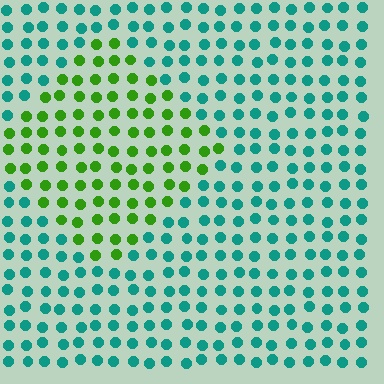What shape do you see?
I see a diamond.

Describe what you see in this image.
The image is filled with small teal elements in a uniform arrangement. A diamond-shaped region is visible where the elements are tinted to a slightly different hue, forming a subtle color boundary.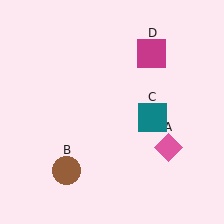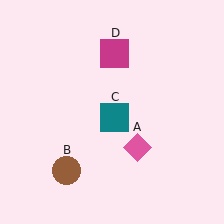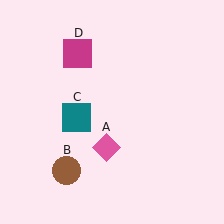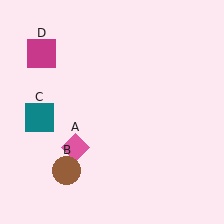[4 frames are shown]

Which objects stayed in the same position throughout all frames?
Brown circle (object B) remained stationary.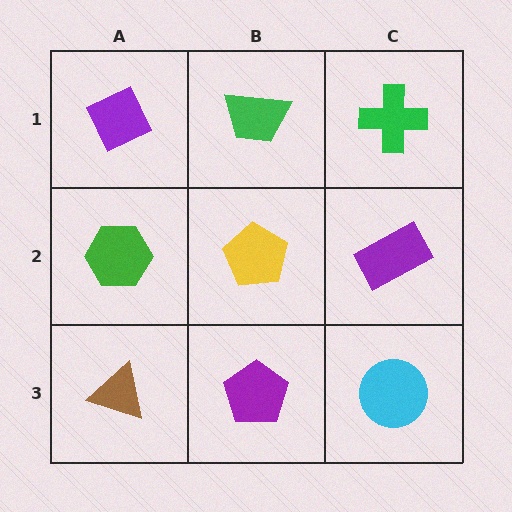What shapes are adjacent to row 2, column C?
A green cross (row 1, column C), a cyan circle (row 3, column C), a yellow pentagon (row 2, column B).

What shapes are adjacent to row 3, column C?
A purple rectangle (row 2, column C), a purple pentagon (row 3, column B).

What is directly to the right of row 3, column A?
A purple pentagon.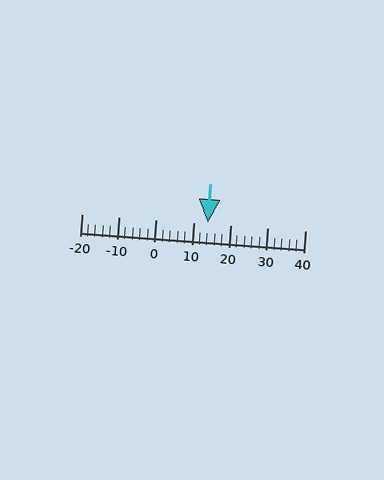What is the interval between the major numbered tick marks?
The major tick marks are spaced 10 units apart.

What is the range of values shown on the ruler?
The ruler shows values from -20 to 40.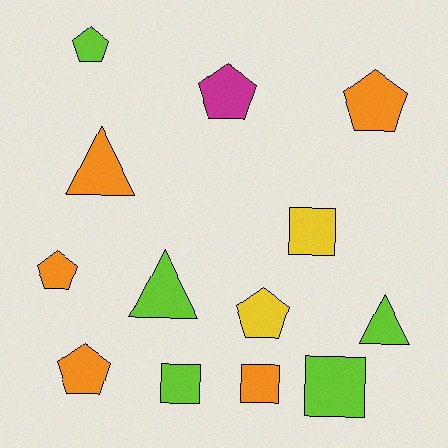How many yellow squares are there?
There is 1 yellow square.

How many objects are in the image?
There are 13 objects.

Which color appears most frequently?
Lime, with 5 objects.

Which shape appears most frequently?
Pentagon, with 6 objects.